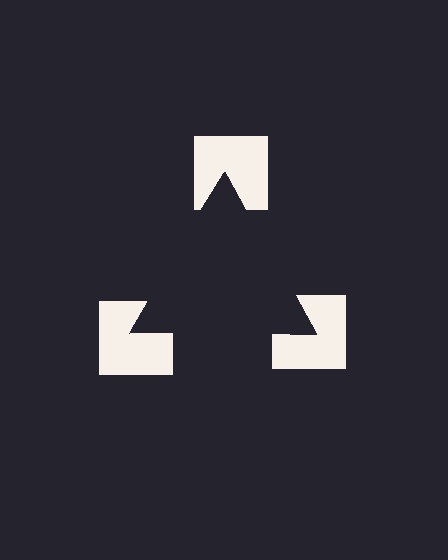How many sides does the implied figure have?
3 sides.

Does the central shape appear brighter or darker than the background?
It typically appears slightly darker than the background, even though no actual brightness change is drawn.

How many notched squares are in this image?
There are 3 — one at each vertex of the illusory triangle.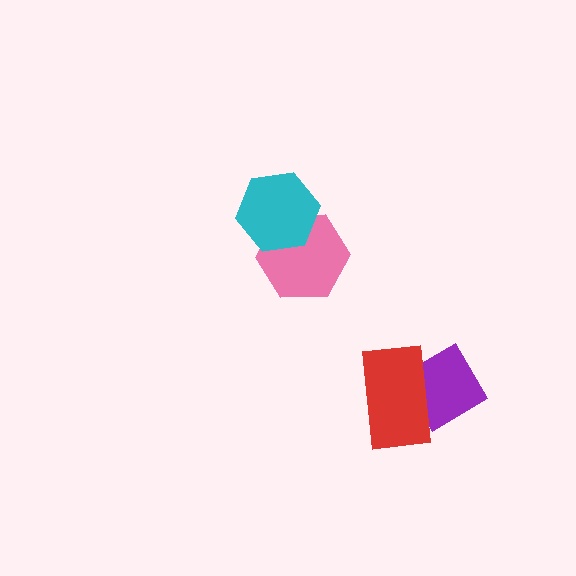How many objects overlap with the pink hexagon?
1 object overlaps with the pink hexagon.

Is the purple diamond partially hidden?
Yes, it is partially covered by another shape.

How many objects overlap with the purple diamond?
1 object overlaps with the purple diamond.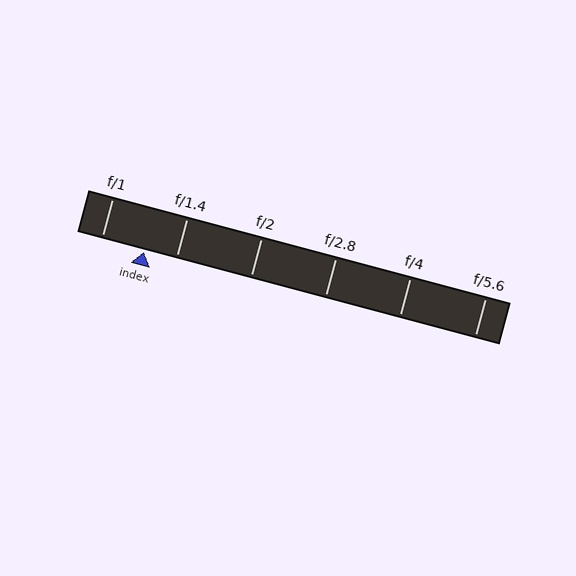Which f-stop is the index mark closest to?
The index mark is closest to f/1.4.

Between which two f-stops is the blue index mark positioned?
The index mark is between f/1 and f/1.4.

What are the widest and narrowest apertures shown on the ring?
The widest aperture shown is f/1 and the narrowest is f/5.6.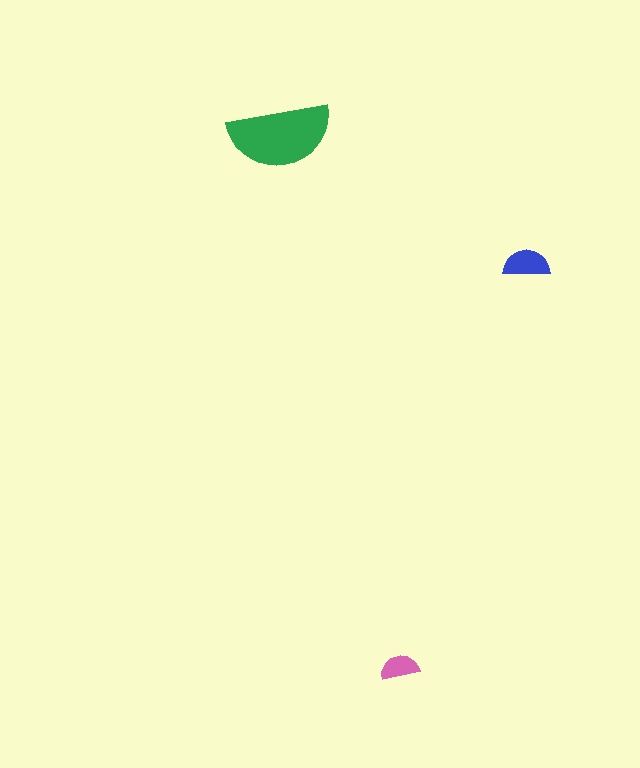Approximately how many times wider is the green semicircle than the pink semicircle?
About 2.5 times wider.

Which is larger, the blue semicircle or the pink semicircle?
The blue one.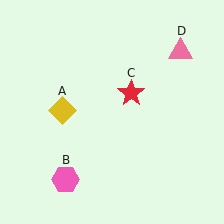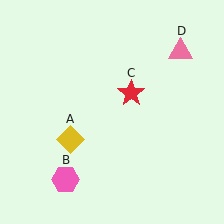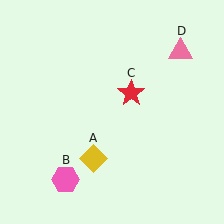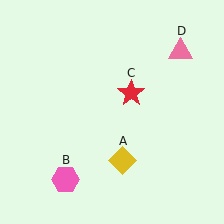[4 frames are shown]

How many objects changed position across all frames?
1 object changed position: yellow diamond (object A).